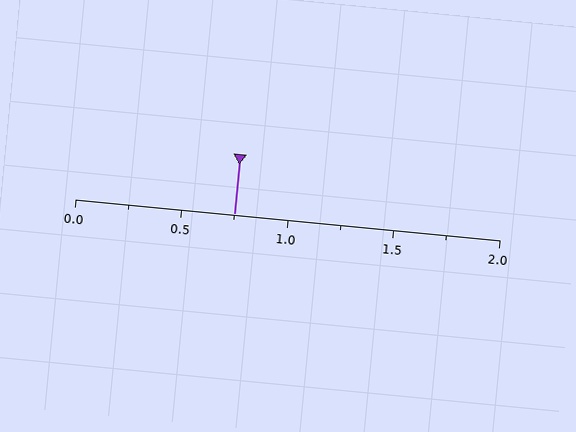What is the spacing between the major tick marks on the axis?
The major ticks are spaced 0.5 apart.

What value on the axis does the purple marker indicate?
The marker indicates approximately 0.75.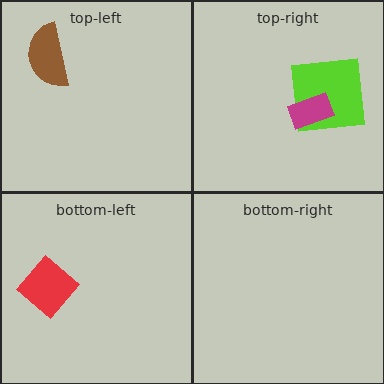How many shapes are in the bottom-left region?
1.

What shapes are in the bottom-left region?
The red diamond.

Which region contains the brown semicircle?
The top-left region.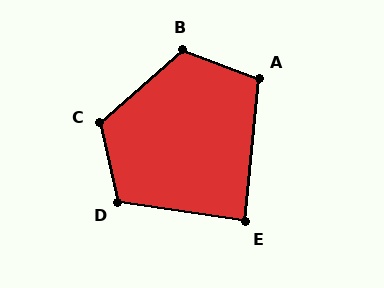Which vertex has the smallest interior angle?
E, at approximately 87 degrees.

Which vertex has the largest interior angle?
C, at approximately 119 degrees.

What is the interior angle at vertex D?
Approximately 111 degrees (obtuse).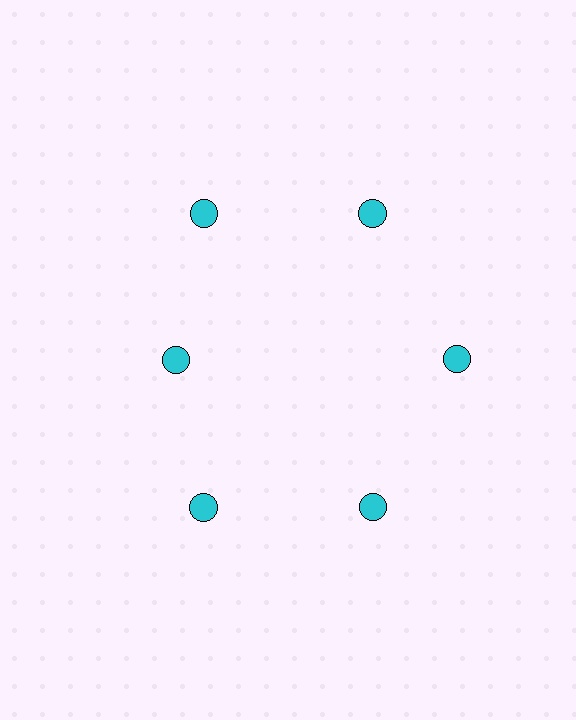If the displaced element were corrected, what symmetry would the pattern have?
It would have 6-fold rotational symmetry — the pattern would map onto itself every 60 degrees.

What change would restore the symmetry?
The symmetry would be restored by moving it outward, back onto the ring so that all 6 circles sit at equal angles and equal distance from the center.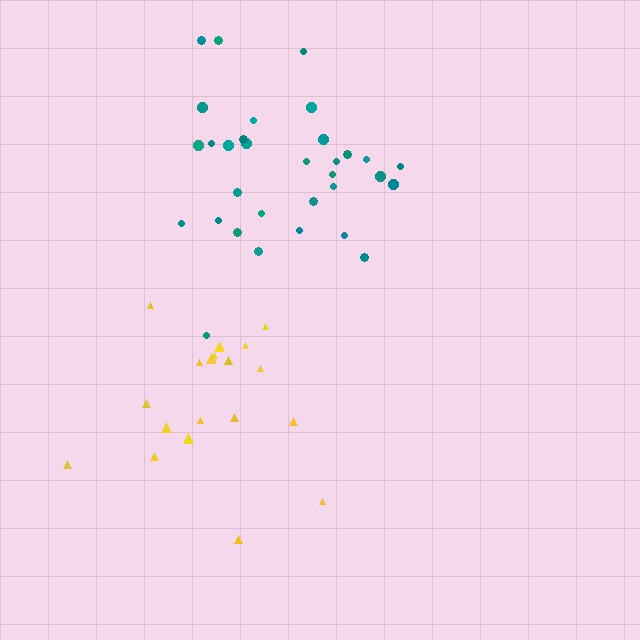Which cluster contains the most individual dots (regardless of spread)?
Teal (32).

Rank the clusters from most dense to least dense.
teal, yellow.